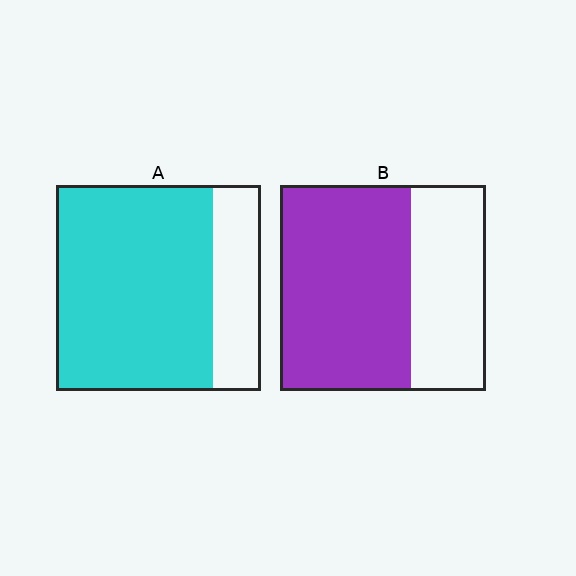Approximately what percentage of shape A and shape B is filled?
A is approximately 75% and B is approximately 65%.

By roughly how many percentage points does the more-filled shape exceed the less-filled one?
By roughly 15 percentage points (A over B).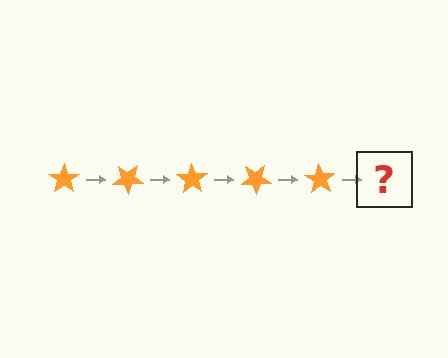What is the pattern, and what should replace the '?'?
The pattern is that the star rotates 35 degrees each step. The '?' should be an orange star rotated 175 degrees.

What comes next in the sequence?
The next element should be an orange star rotated 175 degrees.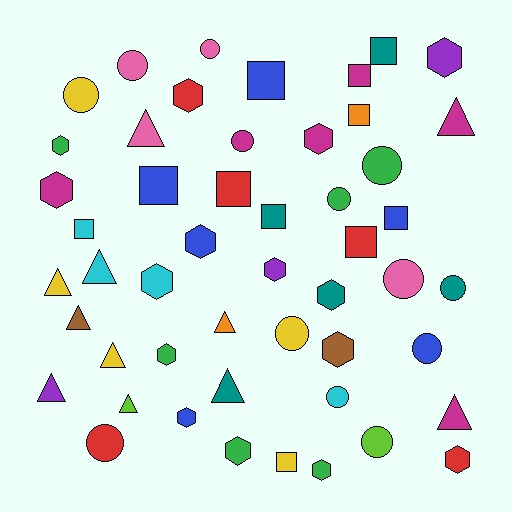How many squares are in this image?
There are 11 squares.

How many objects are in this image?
There are 50 objects.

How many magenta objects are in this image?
There are 6 magenta objects.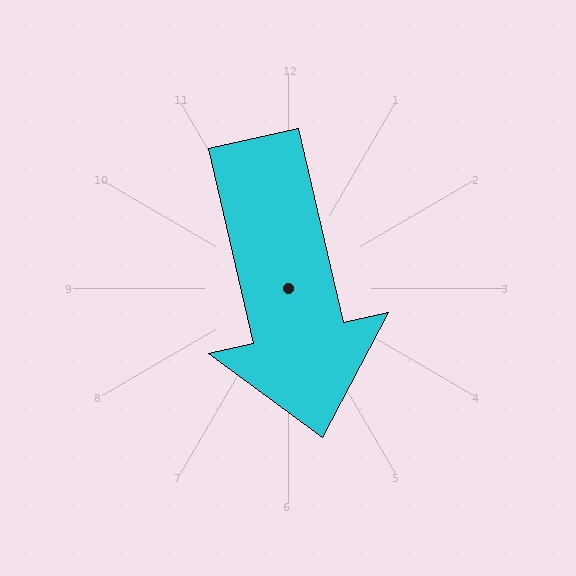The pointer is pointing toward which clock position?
Roughly 6 o'clock.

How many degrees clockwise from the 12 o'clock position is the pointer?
Approximately 167 degrees.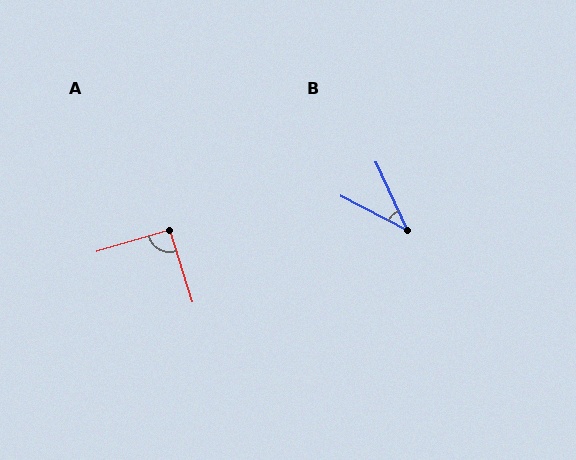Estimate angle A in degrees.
Approximately 91 degrees.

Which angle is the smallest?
B, at approximately 38 degrees.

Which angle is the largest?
A, at approximately 91 degrees.